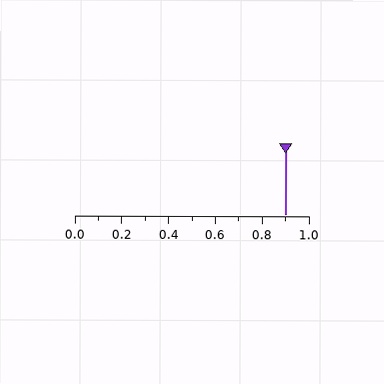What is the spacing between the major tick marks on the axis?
The major ticks are spaced 0.2 apart.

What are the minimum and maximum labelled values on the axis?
The axis runs from 0.0 to 1.0.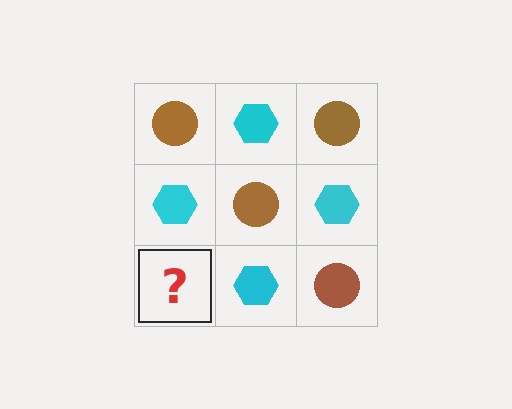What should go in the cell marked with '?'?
The missing cell should contain a brown circle.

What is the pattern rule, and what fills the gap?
The rule is that it alternates brown circle and cyan hexagon in a checkerboard pattern. The gap should be filled with a brown circle.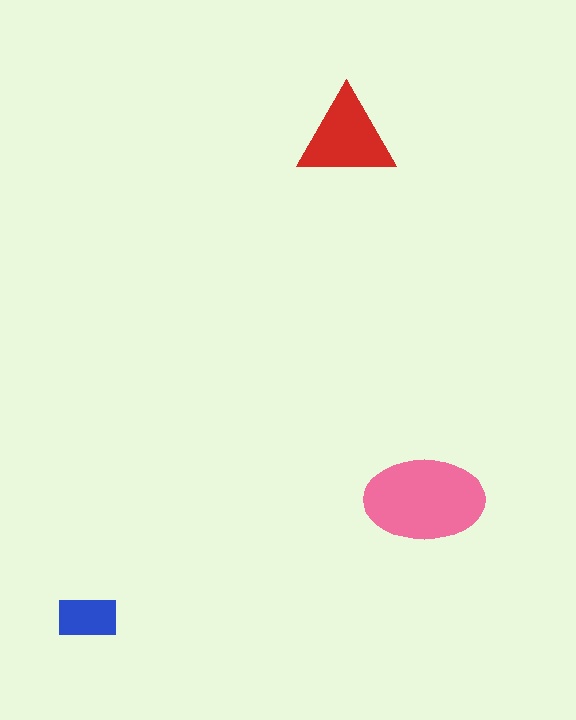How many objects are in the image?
There are 3 objects in the image.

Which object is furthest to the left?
The blue rectangle is leftmost.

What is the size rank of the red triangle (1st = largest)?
2nd.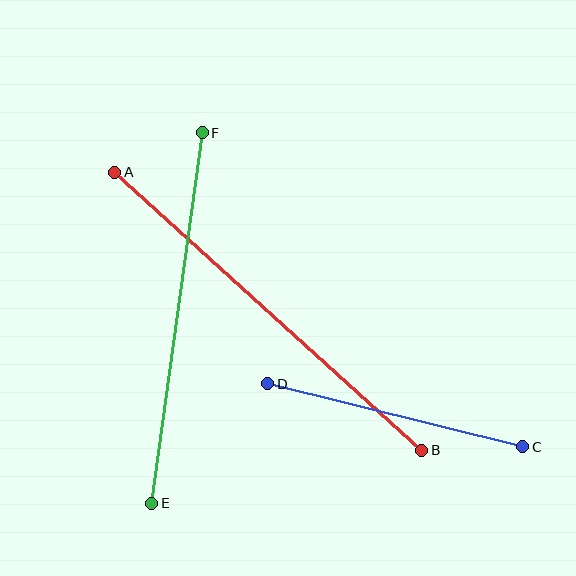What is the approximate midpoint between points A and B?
The midpoint is at approximately (268, 311) pixels.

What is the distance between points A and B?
The distance is approximately 414 pixels.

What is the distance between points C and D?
The distance is approximately 262 pixels.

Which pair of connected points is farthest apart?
Points A and B are farthest apart.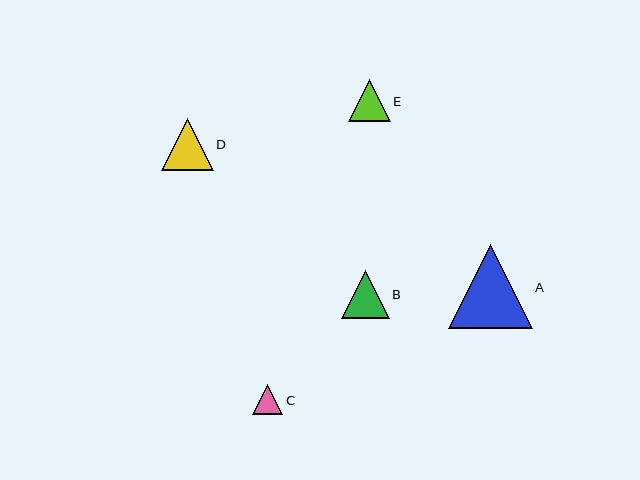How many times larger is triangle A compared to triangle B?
Triangle A is approximately 1.8 times the size of triangle B.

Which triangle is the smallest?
Triangle C is the smallest with a size of approximately 30 pixels.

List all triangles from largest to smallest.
From largest to smallest: A, D, B, E, C.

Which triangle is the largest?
Triangle A is the largest with a size of approximately 84 pixels.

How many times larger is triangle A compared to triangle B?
Triangle A is approximately 1.8 times the size of triangle B.